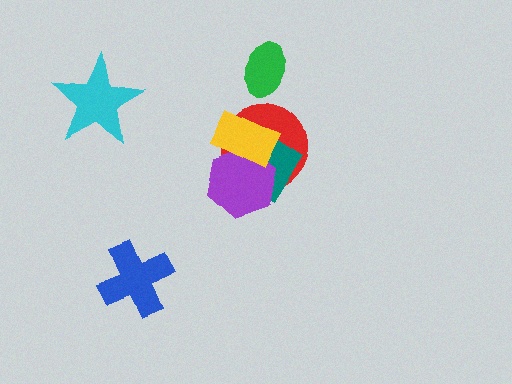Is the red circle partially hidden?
Yes, it is partially covered by another shape.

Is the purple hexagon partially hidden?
Yes, it is partially covered by another shape.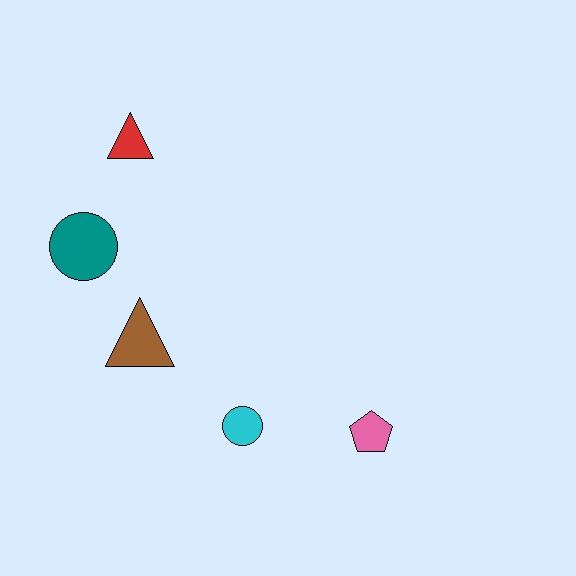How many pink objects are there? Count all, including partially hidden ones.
There is 1 pink object.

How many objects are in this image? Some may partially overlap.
There are 5 objects.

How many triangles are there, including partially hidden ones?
There are 2 triangles.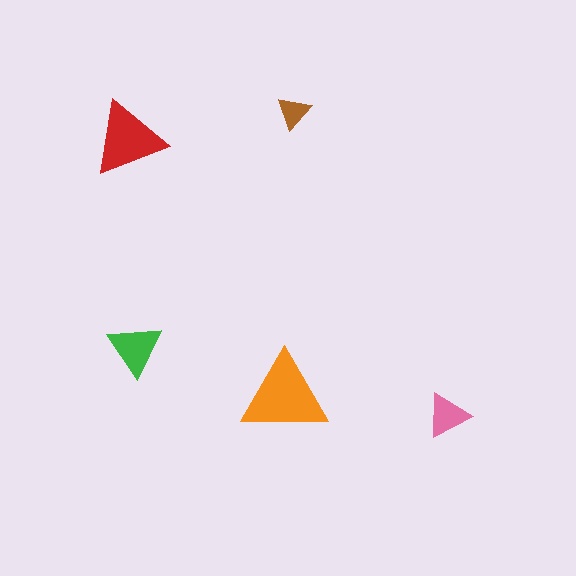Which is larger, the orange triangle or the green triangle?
The orange one.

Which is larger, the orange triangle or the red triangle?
The orange one.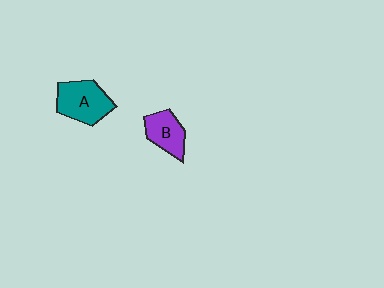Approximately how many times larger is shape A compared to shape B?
Approximately 1.4 times.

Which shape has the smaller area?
Shape B (purple).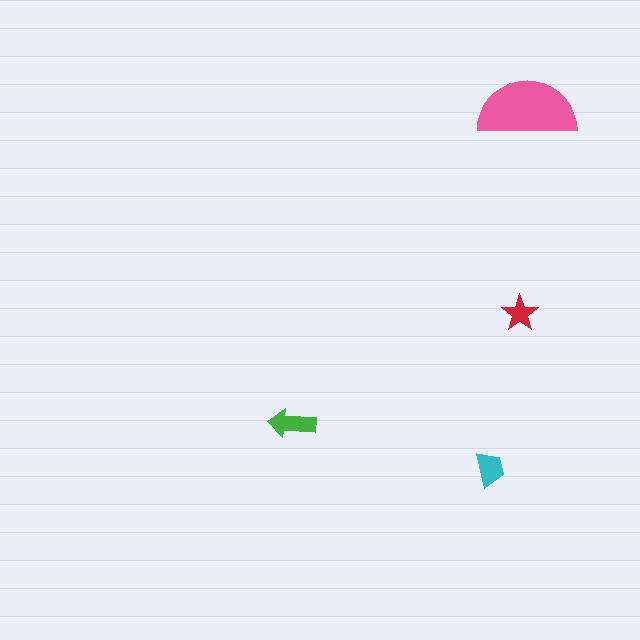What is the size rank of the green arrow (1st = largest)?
2nd.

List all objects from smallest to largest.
The red star, the cyan trapezoid, the green arrow, the pink semicircle.